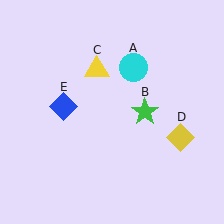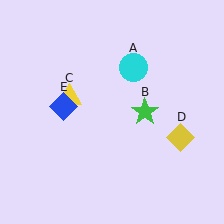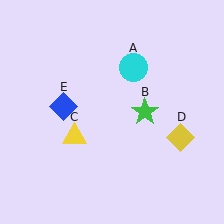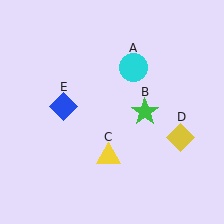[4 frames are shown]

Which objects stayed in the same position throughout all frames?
Cyan circle (object A) and green star (object B) and yellow diamond (object D) and blue diamond (object E) remained stationary.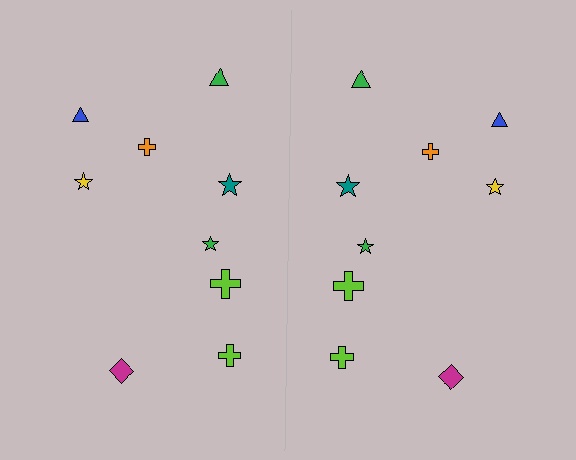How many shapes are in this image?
There are 18 shapes in this image.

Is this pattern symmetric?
Yes, this pattern has bilateral (reflection) symmetry.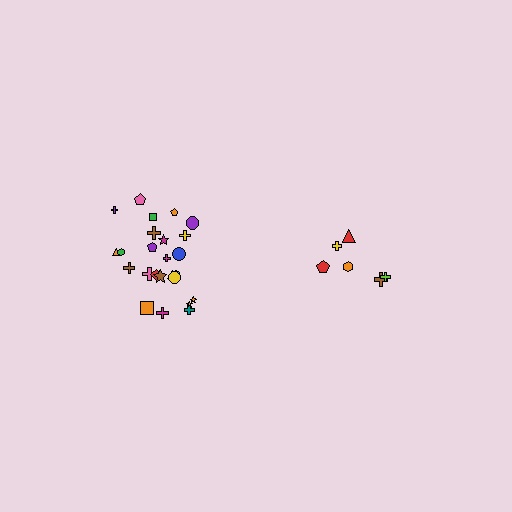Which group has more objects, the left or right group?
The left group.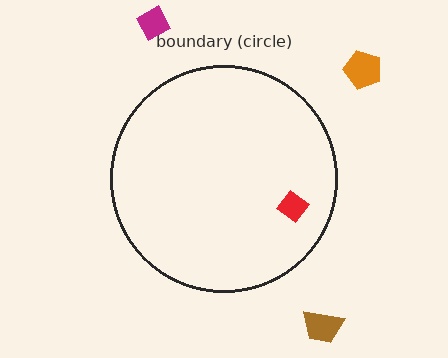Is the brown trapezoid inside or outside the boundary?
Outside.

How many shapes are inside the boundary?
1 inside, 3 outside.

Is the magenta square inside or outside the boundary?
Outside.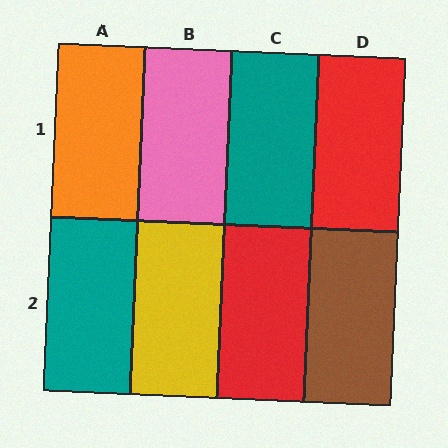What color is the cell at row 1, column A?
Orange.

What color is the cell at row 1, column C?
Teal.